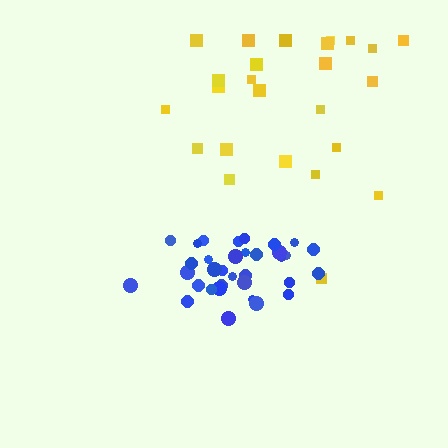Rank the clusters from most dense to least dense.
blue, yellow.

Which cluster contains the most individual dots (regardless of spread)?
Blue (34).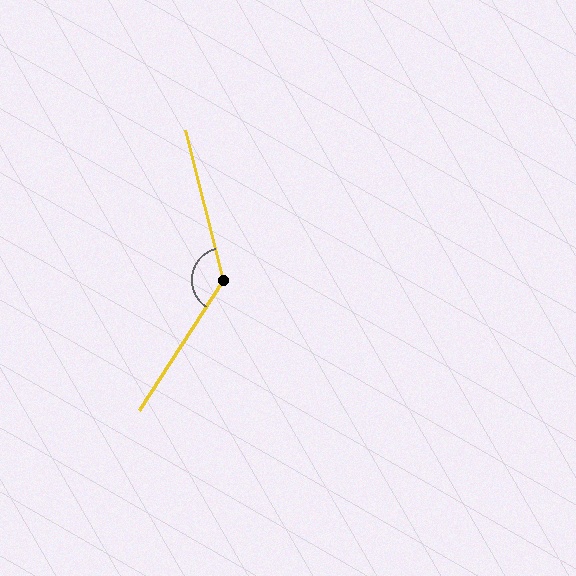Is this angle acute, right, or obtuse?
It is obtuse.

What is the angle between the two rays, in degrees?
Approximately 133 degrees.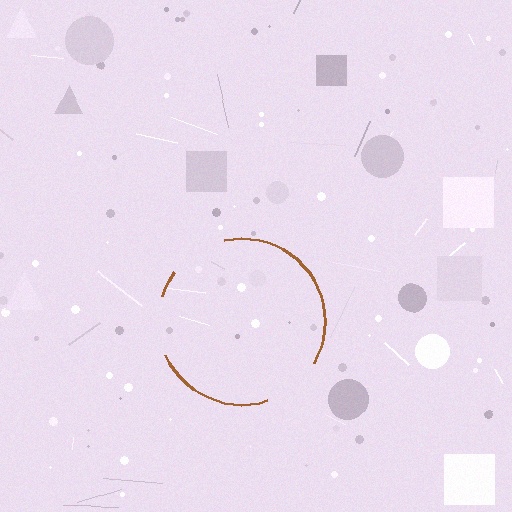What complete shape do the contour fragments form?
The contour fragments form a circle.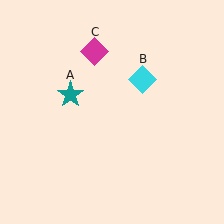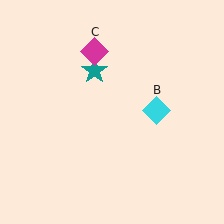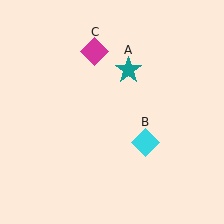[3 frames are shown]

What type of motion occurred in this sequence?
The teal star (object A), cyan diamond (object B) rotated clockwise around the center of the scene.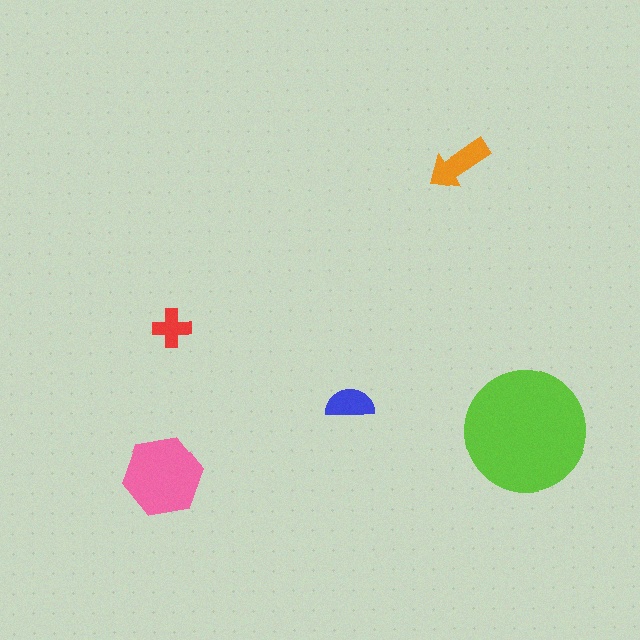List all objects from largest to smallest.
The lime circle, the pink hexagon, the orange arrow, the blue semicircle, the red cross.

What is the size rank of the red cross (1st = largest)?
5th.